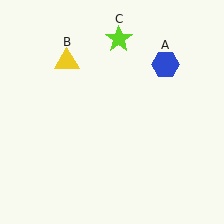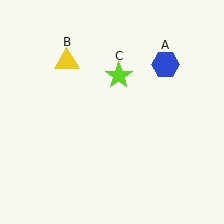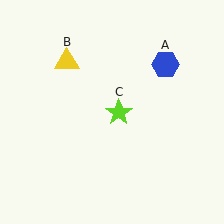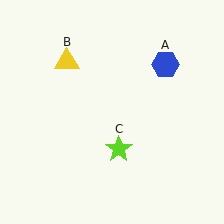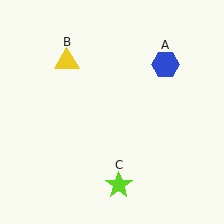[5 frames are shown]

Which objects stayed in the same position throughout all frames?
Blue hexagon (object A) and yellow triangle (object B) remained stationary.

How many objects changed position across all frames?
1 object changed position: lime star (object C).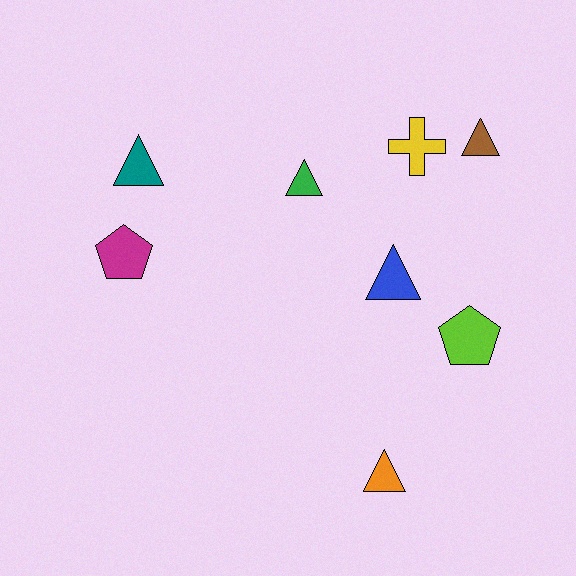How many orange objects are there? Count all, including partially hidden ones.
There is 1 orange object.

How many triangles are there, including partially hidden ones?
There are 5 triangles.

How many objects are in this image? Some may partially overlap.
There are 8 objects.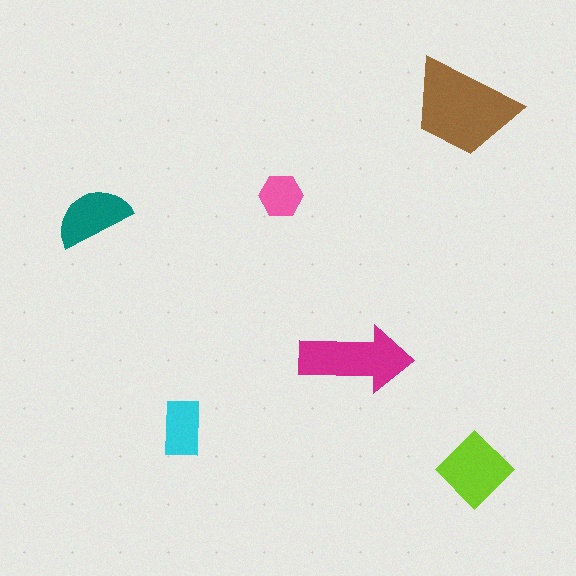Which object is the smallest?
The pink hexagon.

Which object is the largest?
The brown trapezoid.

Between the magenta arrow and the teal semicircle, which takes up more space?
The magenta arrow.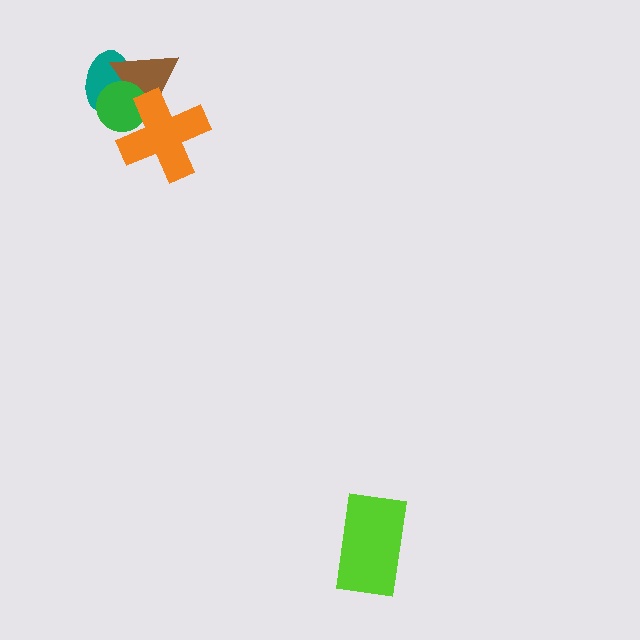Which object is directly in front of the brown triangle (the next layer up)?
The green circle is directly in front of the brown triangle.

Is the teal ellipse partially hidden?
Yes, it is partially covered by another shape.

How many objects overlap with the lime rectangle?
0 objects overlap with the lime rectangle.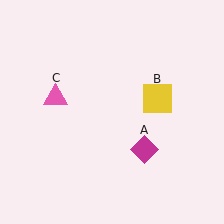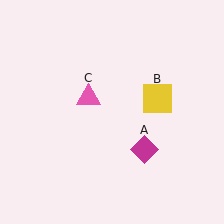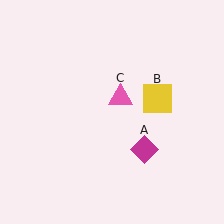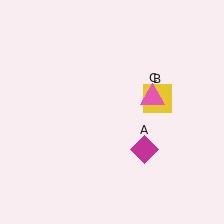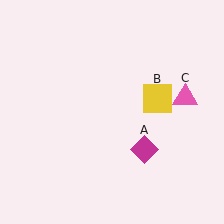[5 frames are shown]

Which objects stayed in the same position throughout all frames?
Magenta diamond (object A) and yellow square (object B) remained stationary.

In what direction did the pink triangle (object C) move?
The pink triangle (object C) moved right.